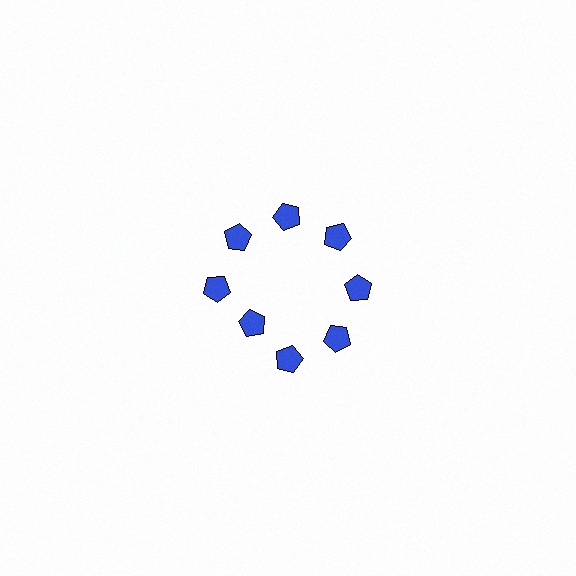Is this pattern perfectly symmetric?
No. The 8 blue pentagons are arranged in a ring, but one element near the 8 o'clock position is pulled inward toward the center, breaking the 8-fold rotational symmetry.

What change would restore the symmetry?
The symmetry would be restored by moving it outward, back onto the ring so that all 8 pentagons sit at equal angles and equal distance from the center.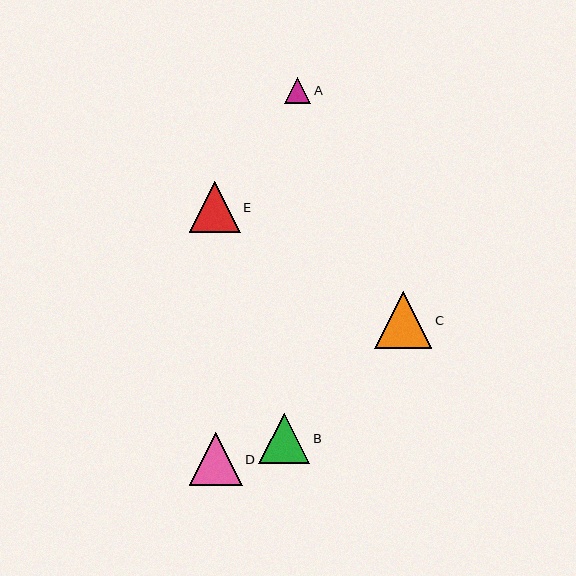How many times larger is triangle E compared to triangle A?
Triangle E is approximately 1.9 times the size of triangle A.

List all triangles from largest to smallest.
From largest to smallest: C, D, B, E, A.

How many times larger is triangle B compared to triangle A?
Triangle B is approximately 1.9 times the size of triangle A.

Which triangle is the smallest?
Triangle A is the smallest with a size of approximately 26 pixels.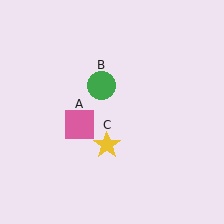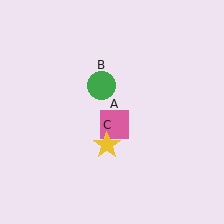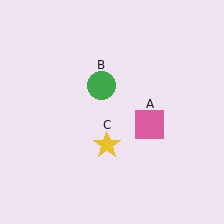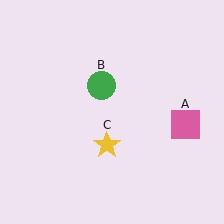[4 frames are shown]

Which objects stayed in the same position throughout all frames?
Green circle (object B) and yellow star (object C) remained stationary.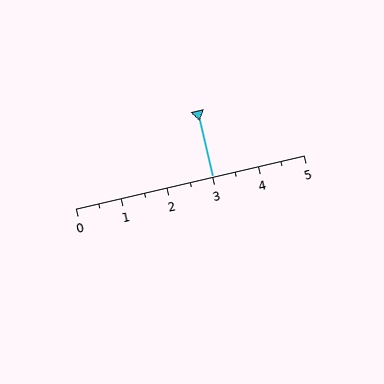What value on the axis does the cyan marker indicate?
The marker indicates approximately 3.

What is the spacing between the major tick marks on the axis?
The major ticks are spaced 1 apart.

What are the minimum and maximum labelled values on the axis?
The axis runs from 0 to 5.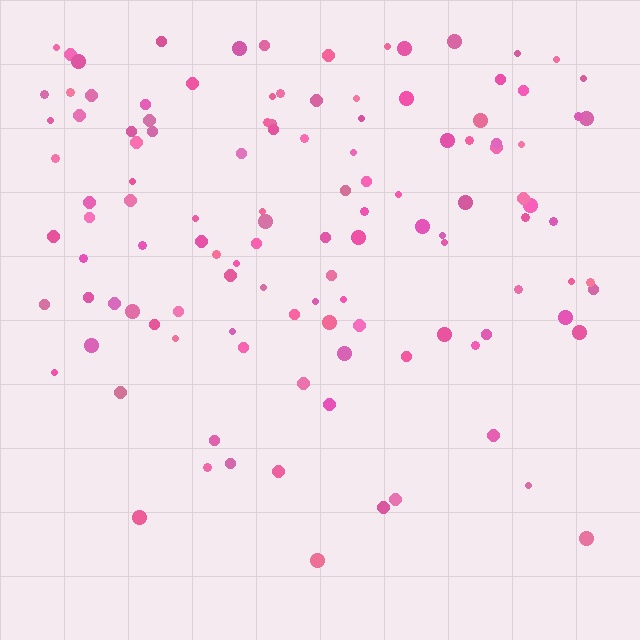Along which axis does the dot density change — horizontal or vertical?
Vertical.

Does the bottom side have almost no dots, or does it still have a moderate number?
Still a moderate number, just noticeably fewer than the top.